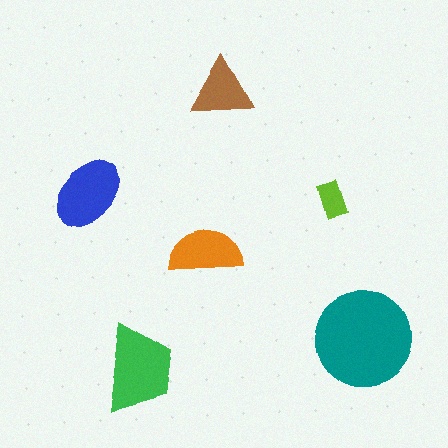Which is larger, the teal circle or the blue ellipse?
The teal circle.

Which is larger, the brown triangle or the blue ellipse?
The blue ellipse.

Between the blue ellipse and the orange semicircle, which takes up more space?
The blue ellipse.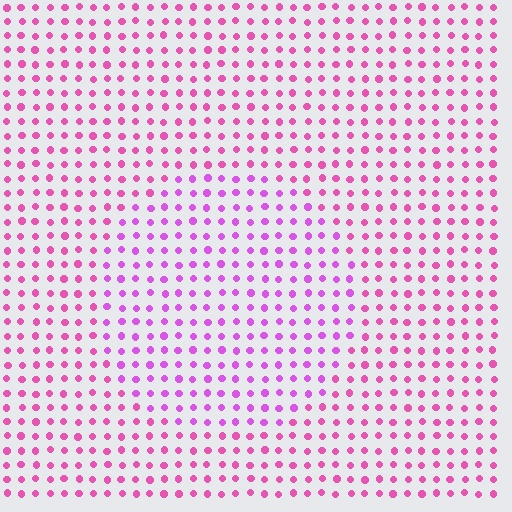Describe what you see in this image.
The image is filled with small pink elements in a uniform arrangement. A circle-shaped region is visible where the elements are tinted to a slightly different hue, forming a subtle color boundary.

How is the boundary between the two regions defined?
The boundary is defined purely by a slight shift in hue (about 27 degrees). Spacing, size, and orientation are identical on both sides.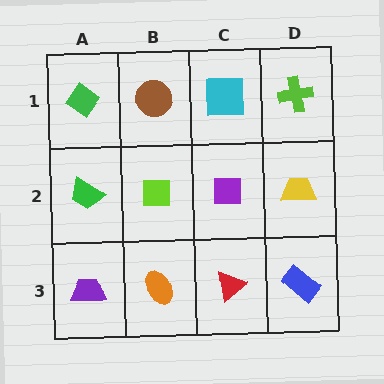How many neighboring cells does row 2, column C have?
4.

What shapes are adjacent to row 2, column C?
A cyan square (row 1, column C), a red triangle (row 3, column C), a lime square (row 2, column B), a yellow trapezoid (row 2, column D).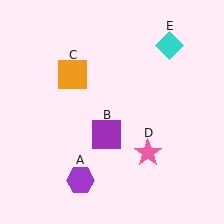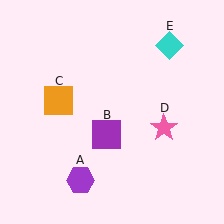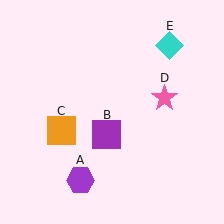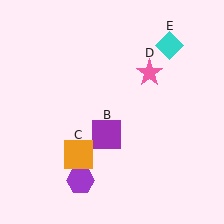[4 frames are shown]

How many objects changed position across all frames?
2 objects changed position: orange square (object C), pink star (object D).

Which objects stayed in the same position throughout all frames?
Purple hexagon (object A) and purple square (object B) and cyan diamond (object E) remained stationary.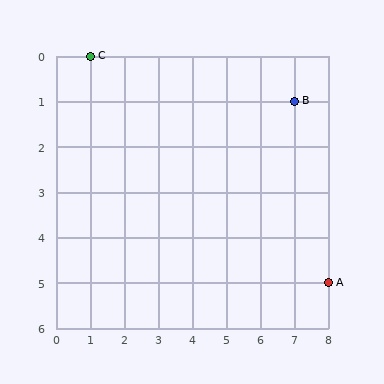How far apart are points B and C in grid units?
Points B and C are 6 columns and 1 row apart (about 6.1 grid units diagonally).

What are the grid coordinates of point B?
Point B is at grid coordinates (7, 1).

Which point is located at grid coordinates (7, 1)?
Point B is at (7, 1).